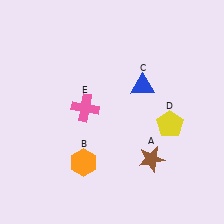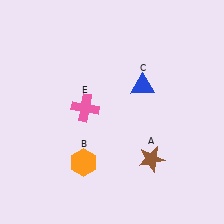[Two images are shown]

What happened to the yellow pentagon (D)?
The yellow pentagon (D) was removed in Image 2. It was in the bottom-right area of Image 1.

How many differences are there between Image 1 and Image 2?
There is 1 difference between the two images.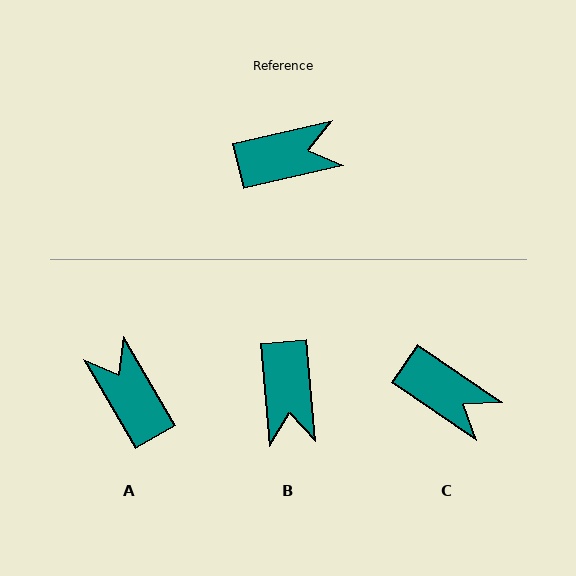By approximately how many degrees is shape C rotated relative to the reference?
Approximately 47 degrees clockwise.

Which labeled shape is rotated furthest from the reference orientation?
A, about 107 degrees away.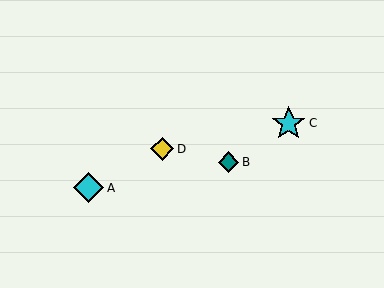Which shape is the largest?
The cyan star (labeled C) is the largest.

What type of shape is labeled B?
Shape B is a teal diamond.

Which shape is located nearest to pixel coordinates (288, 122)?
The cyan star (labeled C) at (289, 123) is nearest to that location.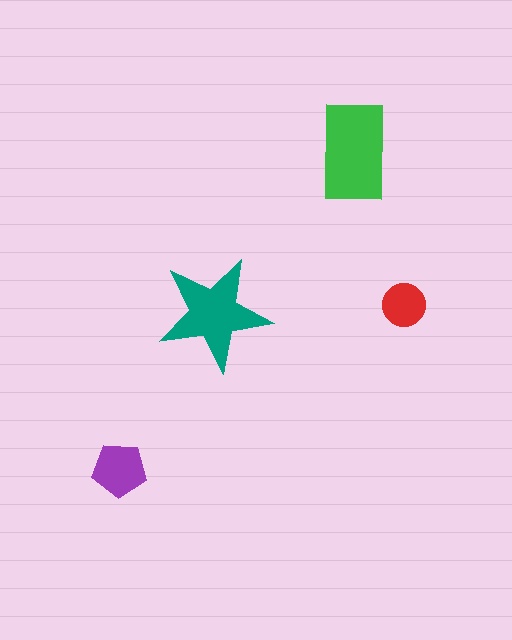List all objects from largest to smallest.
The green rectangle, the teal star, the purple pentagon, the red circle.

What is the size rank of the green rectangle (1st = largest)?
1st.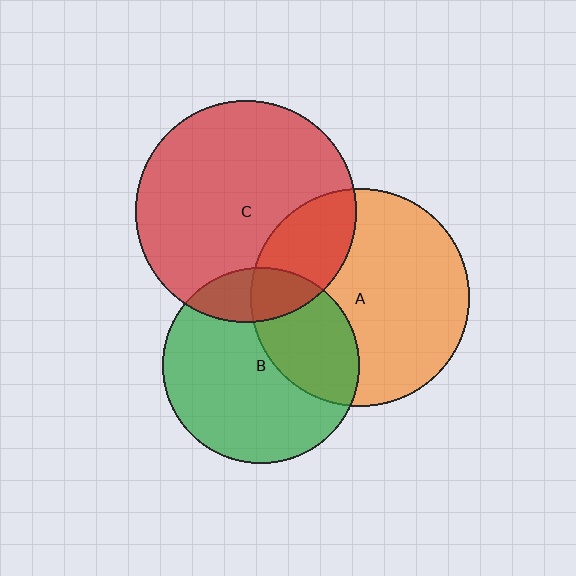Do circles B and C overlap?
Yes.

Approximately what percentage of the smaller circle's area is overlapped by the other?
Approximately 15%.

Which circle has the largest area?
Circle C (red).